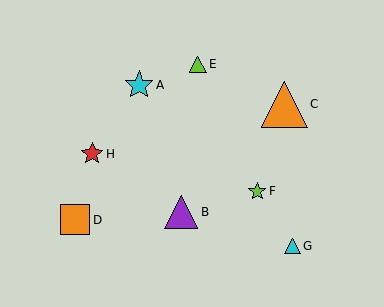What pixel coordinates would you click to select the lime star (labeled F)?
Click at (257, 191) to select the lime star F.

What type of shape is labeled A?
Shape A is a cyan star.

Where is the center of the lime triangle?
The center of the lime triangle is at (198, 64).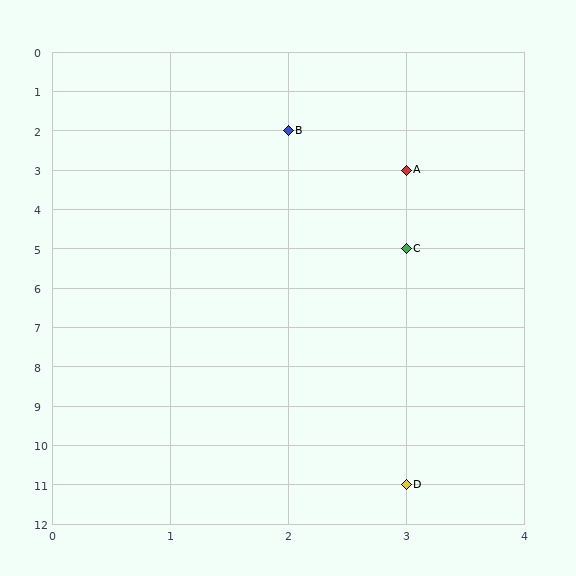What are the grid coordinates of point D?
Point D is at grid coordinates (3, 11).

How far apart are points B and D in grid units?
Points B and D are 1 column and 9 rows apart (about 9.1 grid units diagonally).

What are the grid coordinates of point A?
Point A is at grid coordinates (3, 3).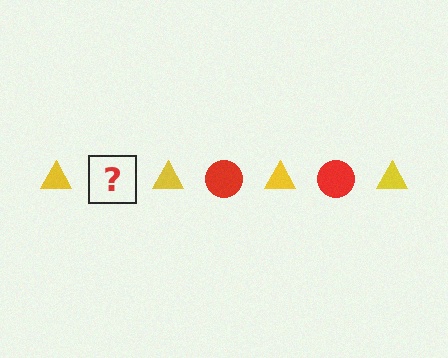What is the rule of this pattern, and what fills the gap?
The rule is that the pattern alternates between yellow triangle and red circle. The gap should be filled with a red circle.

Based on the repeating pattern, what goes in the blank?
The blank should be a red circle.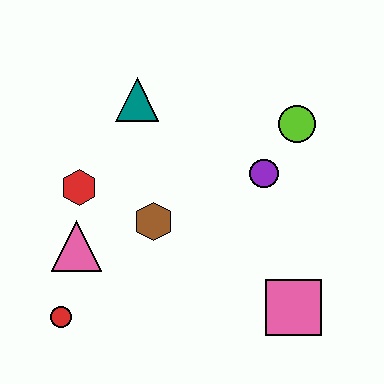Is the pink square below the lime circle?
Yes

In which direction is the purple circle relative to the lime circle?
The purple circle is below the lime circle.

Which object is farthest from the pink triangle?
The lime circle is farthest from the pink triangle.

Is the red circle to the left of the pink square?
Yes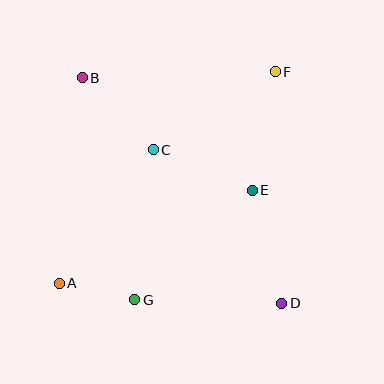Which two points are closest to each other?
Points A and G are closest to each other.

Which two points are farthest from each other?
Points A and F are farthest from each other.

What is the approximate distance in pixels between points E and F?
The distance between E and F is approximately 121 pixels.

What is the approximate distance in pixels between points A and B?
The distance between A and B is approximately 207 pixels.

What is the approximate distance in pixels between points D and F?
The distance between D and F is approximately 232 pixels.